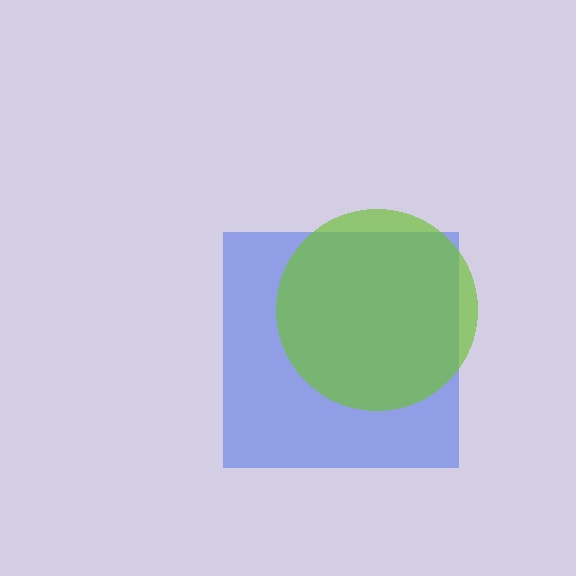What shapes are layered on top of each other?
The layered shapes are: a blue square, a lime circle.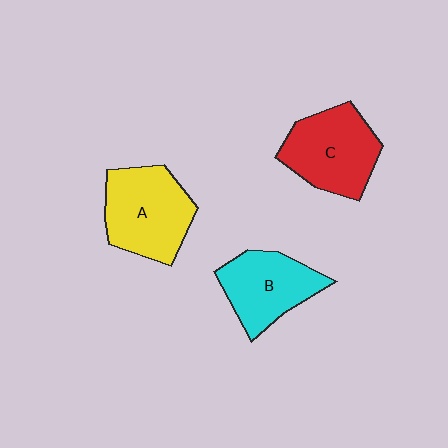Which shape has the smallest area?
Shape B (cyan).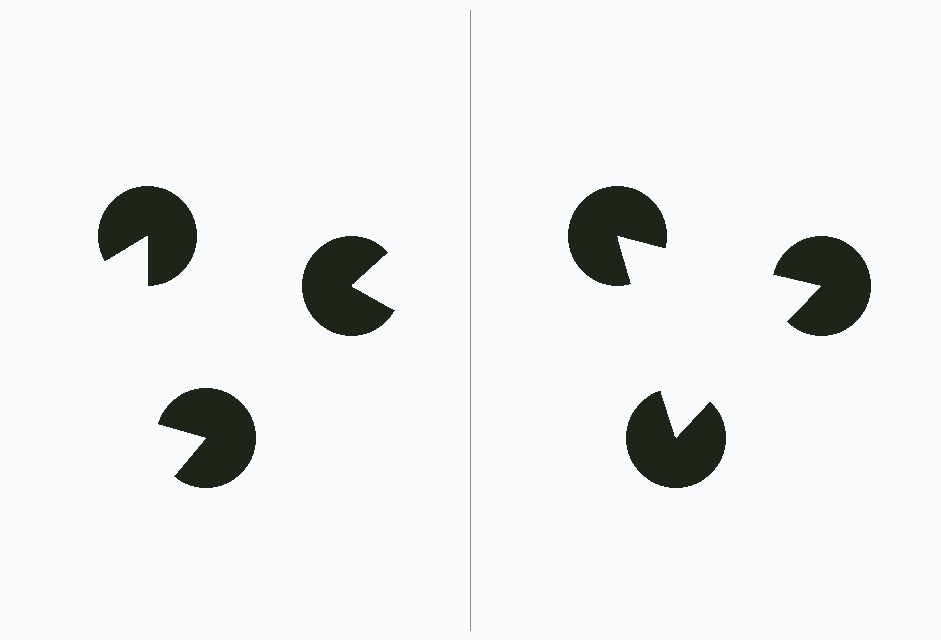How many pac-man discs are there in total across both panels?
6 — 3 on each side.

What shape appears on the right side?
An illusory triangle.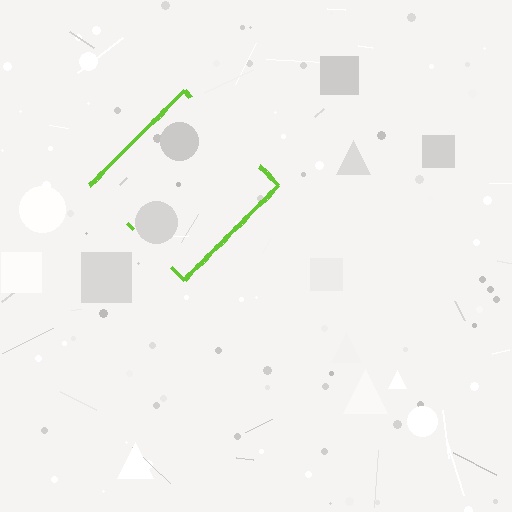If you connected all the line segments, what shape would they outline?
They would outline a diamond.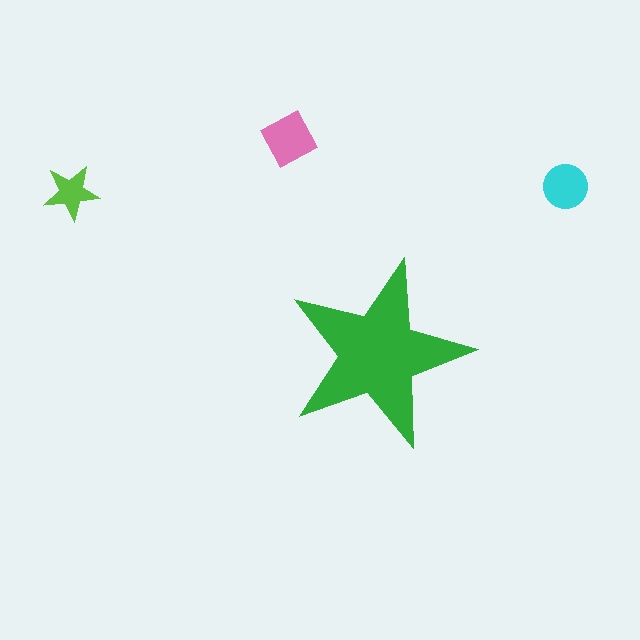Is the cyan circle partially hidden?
No, the cyan circle is fully visible.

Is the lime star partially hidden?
No, the lime star is fully visible.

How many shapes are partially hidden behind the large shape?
0 shapes are partially hidden.